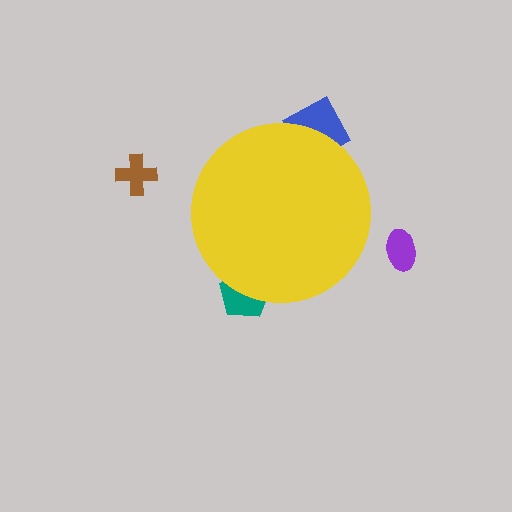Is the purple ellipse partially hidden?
No, the purple ellipse is fully visible.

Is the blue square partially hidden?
Yes, the blue square is partially hidden behind the yellow circle.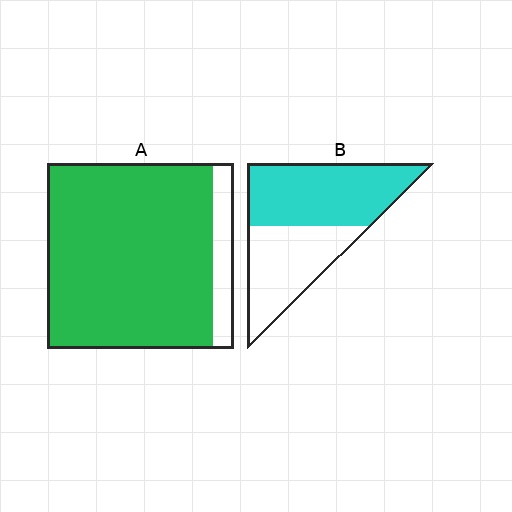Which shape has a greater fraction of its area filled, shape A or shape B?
Shape A.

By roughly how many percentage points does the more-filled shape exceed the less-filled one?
By roughly 35 percentage points (A over B).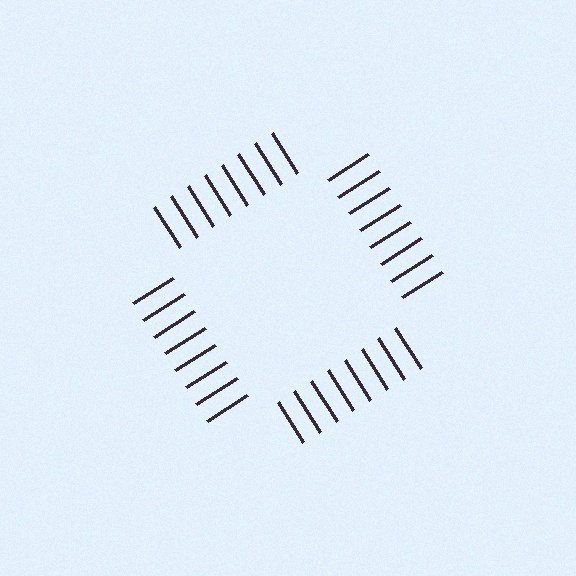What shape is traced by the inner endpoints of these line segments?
An illusory square — the line segments terminate on its edges but no continuous stroke is drawn.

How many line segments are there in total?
32 — 8 along each of the 4 edges.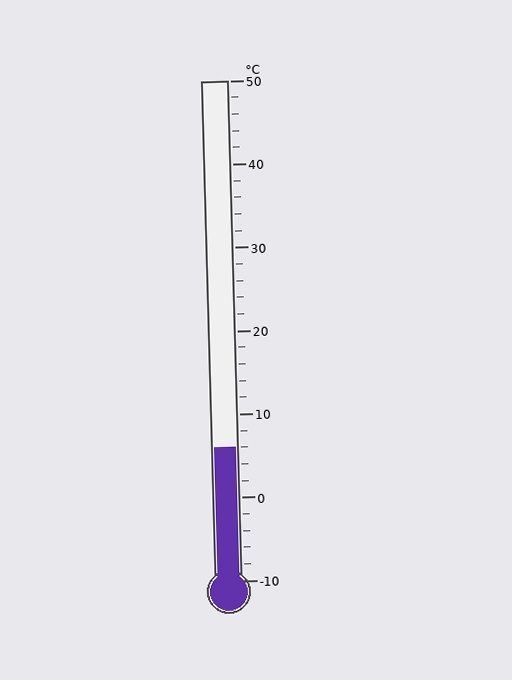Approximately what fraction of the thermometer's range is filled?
The thermometer is filled to approximately 25% of its range.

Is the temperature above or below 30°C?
The temperature is below 30°C.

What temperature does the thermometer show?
The thermometer shows approximately 6°C.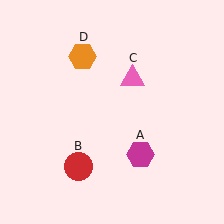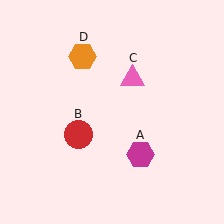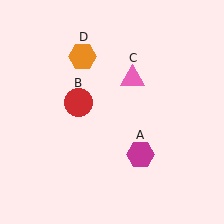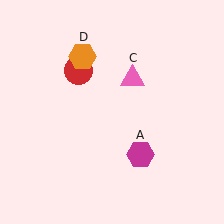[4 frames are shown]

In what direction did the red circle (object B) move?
The red circle (object B) moved up.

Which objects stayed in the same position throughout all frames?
Magenta hexagon (object A) and pink triangle (object C) and orange hexagon (object D) remained stationary.